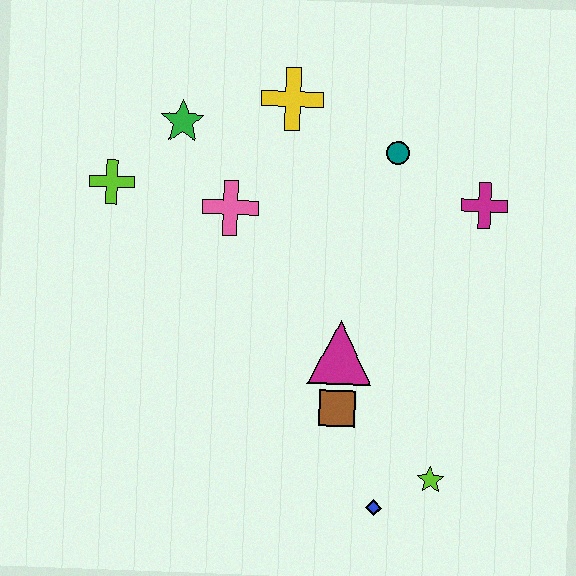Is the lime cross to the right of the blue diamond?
No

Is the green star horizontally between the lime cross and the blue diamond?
Yes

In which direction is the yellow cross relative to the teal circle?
The yellow cross is to the left of the teal circle.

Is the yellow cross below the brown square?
No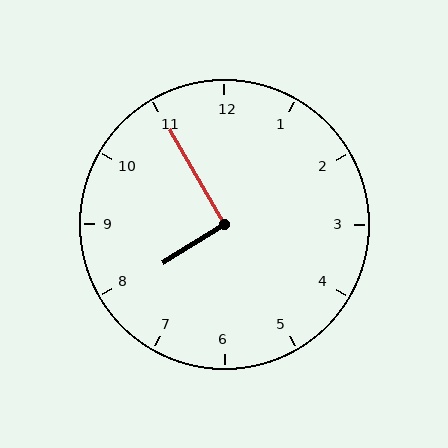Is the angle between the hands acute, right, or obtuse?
It is right.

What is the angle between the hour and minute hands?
Approximately 92 degrees.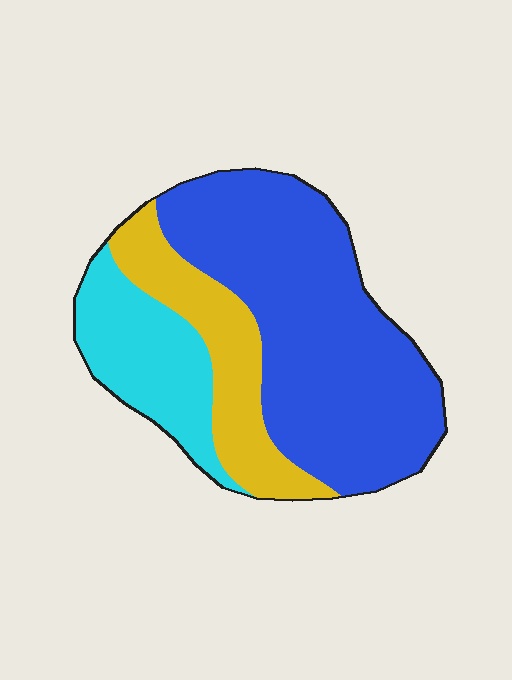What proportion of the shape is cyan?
Cyan covers around 20% of the shape.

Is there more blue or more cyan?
Blue.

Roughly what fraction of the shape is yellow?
Yellow covers roughly 20% of the shape.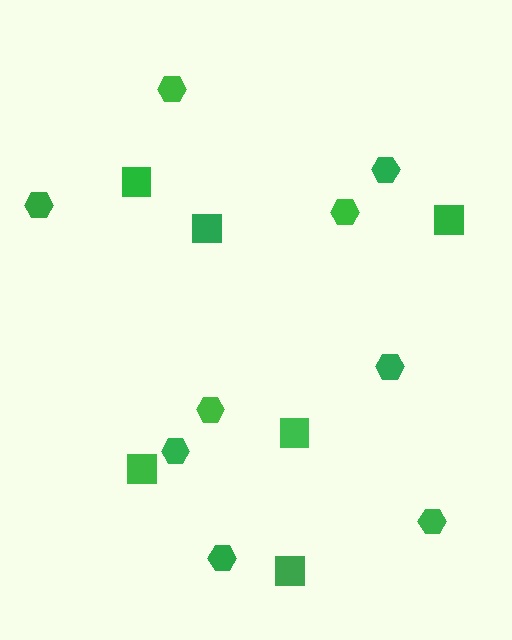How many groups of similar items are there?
There are 2 groups: one group of squares (6) and one group of hexagons (9).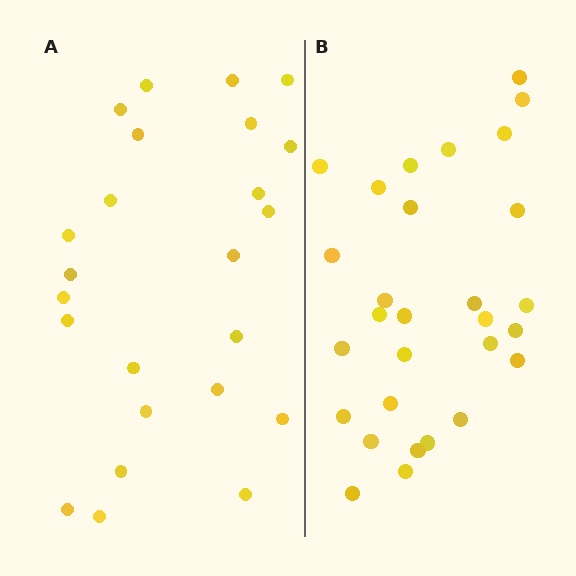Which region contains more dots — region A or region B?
Region B (the right region) has more dots.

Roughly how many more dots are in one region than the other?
Region B has about 5 more dots than region A.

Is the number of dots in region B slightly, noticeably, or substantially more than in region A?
Region B has only slightly more — the two regions are fairly close. The ratio is roughly 1.2 to 1.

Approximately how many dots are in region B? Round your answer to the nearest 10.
About 30 dots. (The exact count is 29, which rounds to 30.)